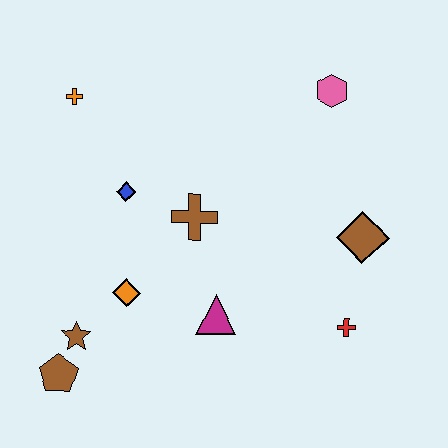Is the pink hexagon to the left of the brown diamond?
Yes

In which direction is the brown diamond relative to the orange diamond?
The brown diamond is to the right of the orange diamond.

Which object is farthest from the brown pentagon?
The pink hexagon is farthest from the brown pentagon.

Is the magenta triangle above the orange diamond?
No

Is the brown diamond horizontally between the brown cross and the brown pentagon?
No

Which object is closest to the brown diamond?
The red cross is closest to the brown diamond.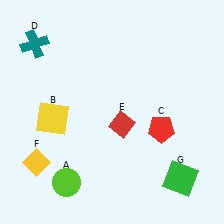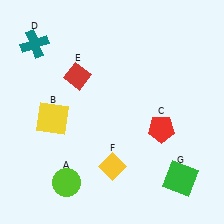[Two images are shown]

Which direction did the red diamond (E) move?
The red diamond (E) moved up.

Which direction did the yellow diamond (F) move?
The yellow diamond (F) moved right.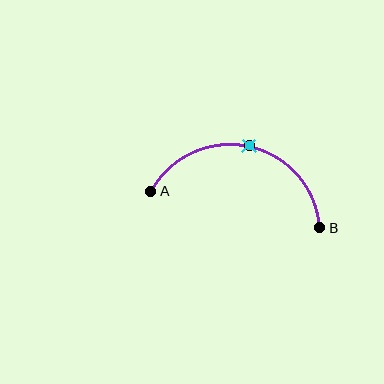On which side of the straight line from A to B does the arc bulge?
The arc bulges above the straight line connecting A and B.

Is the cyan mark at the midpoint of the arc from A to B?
Yes. The cyan mark lies on the arc at equal arc-length from both A and B — it is the arc midpoint.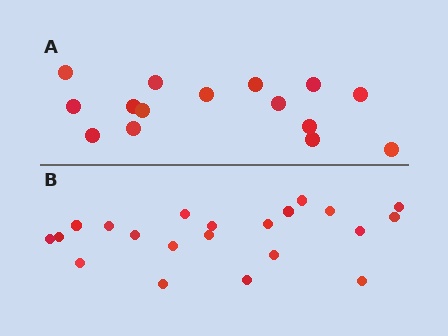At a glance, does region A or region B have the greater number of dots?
Region B (the bottom region) has more dots.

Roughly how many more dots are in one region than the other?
Region B has about 6 more dots than region A.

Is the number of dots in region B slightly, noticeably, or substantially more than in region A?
Region B has noticeably more, but not dramatically so. The ratio is roughly 1.4 to 1.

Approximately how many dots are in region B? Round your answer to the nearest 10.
About 20 dots. (The exact count is 21, which rounds to 20.)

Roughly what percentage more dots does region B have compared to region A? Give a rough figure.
About 40% more.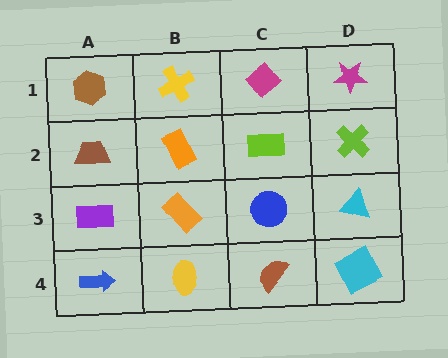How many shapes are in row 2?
4 shapes.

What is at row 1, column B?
A yellow cross.